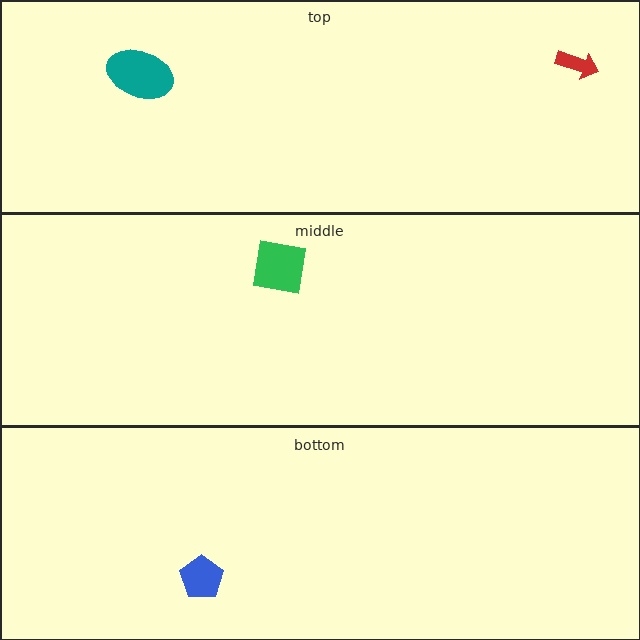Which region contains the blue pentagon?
The bottom region.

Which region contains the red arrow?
The top region.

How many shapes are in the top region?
2.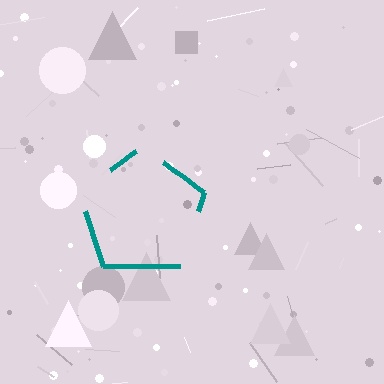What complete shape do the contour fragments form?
The contour fragments form a pentagon.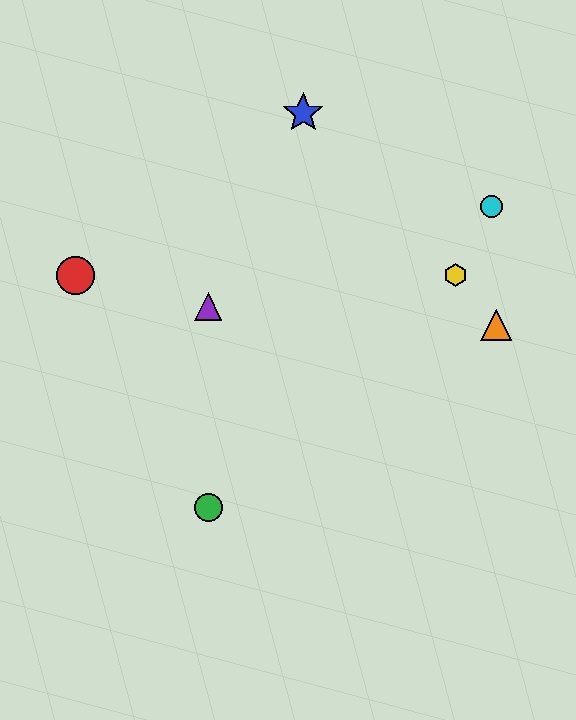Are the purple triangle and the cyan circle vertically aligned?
No, the purple triangle is at x≈208 and the cyan circle is at x≈492.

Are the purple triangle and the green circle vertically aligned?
Yes, both are at x≈208.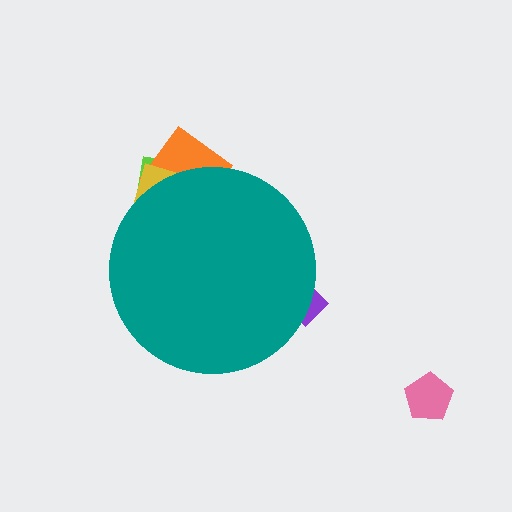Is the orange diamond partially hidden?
Yes, the orange diamond is partially hidden behind the teal circle.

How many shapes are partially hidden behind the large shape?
4 shapes are partially hidden.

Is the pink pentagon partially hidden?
No, the pink pentagon is fully visible.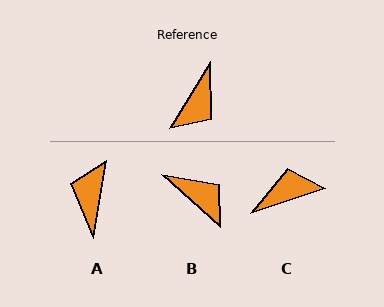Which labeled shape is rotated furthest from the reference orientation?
A, about 157 degrees away.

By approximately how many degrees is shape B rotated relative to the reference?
Approximately 80 degrees counter-clockwise.